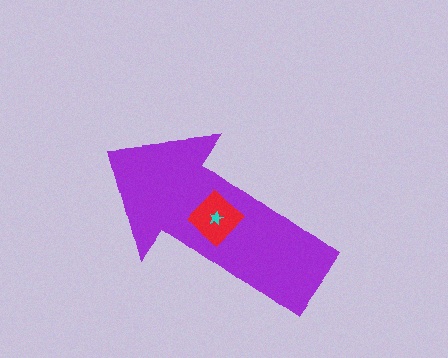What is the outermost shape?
The purple arrow.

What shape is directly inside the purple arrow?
The red diamond.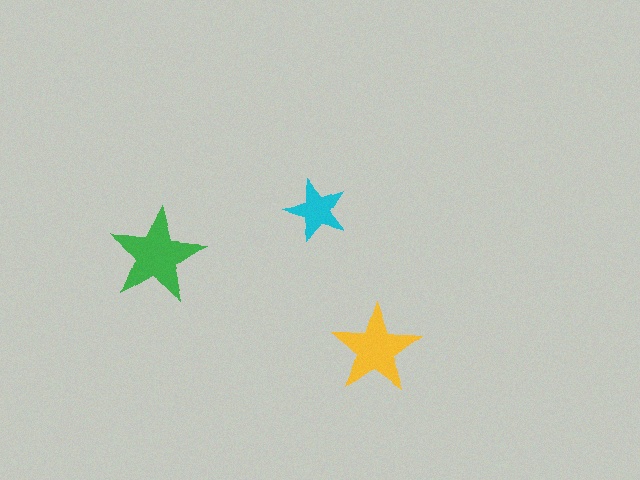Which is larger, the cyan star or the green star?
The green one.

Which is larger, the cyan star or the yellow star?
The yellow one.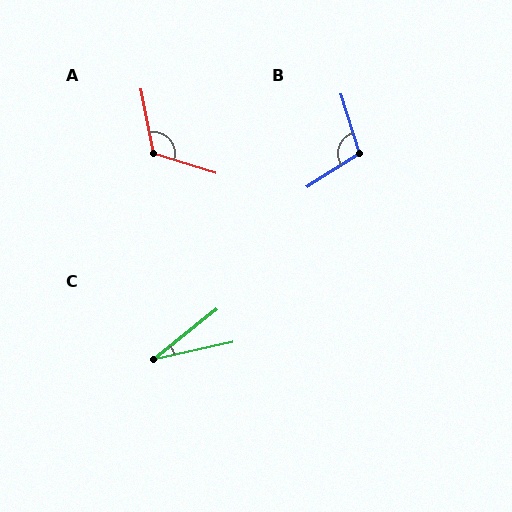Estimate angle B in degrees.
Approximately 105 degrees.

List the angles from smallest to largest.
C (26°), B (105°), A (118°).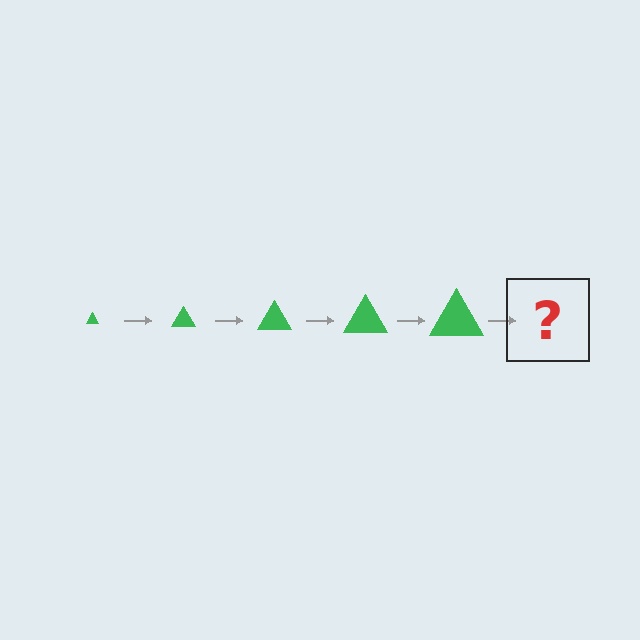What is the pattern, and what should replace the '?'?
The pattern is that the triangle gets progressively larger each step. The '?' should be a green triangle, larger than the previous one.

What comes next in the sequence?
The next element should be a green triangle, larger than the previous one.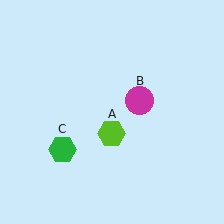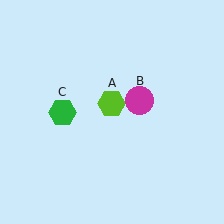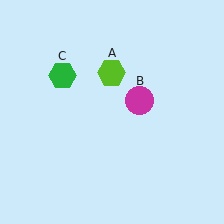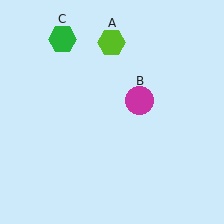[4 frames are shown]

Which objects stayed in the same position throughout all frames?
Magenta circle (object B) remained stationary.